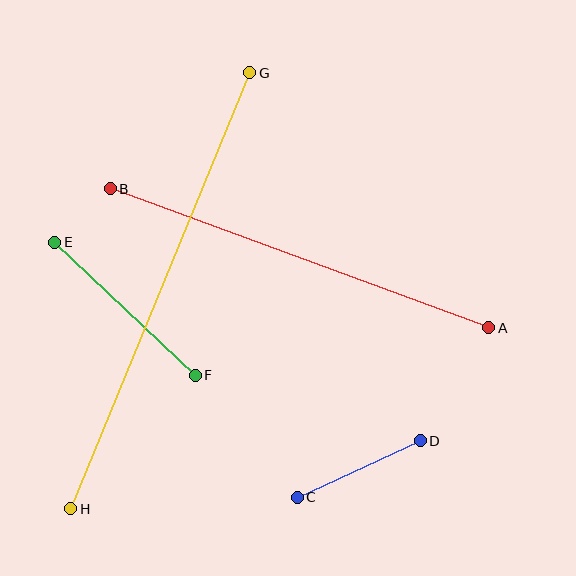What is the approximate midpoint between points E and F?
The midpoint is at approximately (125, 309) pixels.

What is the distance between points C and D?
The distance is approximately 135 pixels.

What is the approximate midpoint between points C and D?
The midpoint is at approximately (359, 469) pixels.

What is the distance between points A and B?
The distance is approximately 403 pixels.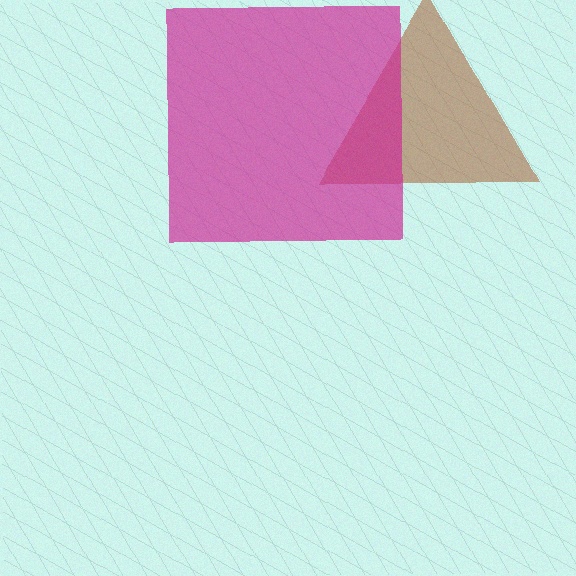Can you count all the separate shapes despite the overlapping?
Yes, there are 2 separate shapes.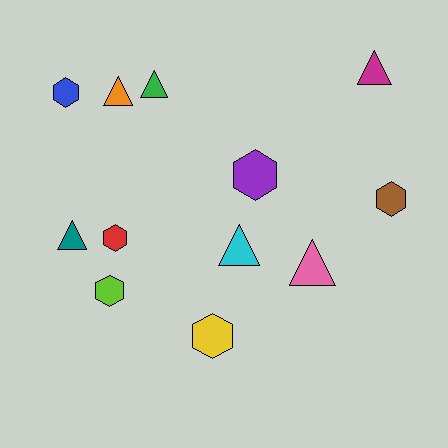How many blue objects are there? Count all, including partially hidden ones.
There is 1 blue object.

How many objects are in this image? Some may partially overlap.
There are 12 objects.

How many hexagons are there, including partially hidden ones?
There are 6 hexagons.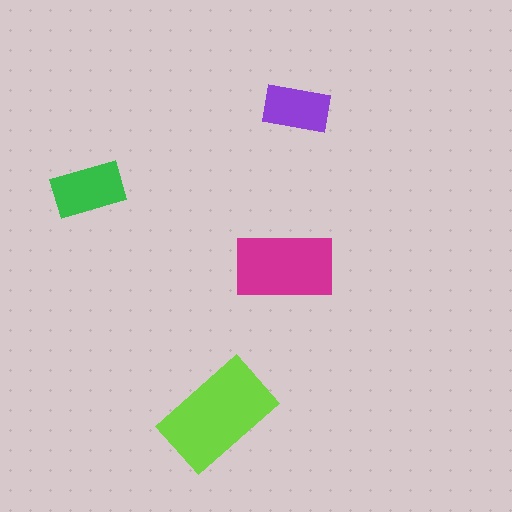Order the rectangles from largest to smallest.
the lime one, the magenta one, the green one, the purple one.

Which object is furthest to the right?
The purple rectangle is rightmost.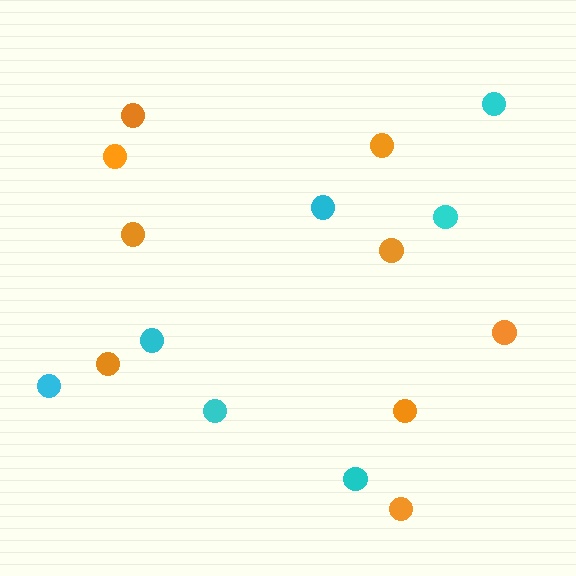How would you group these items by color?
There are 2 groups: one group of cyan circles (7) and one group of orange circles (9).